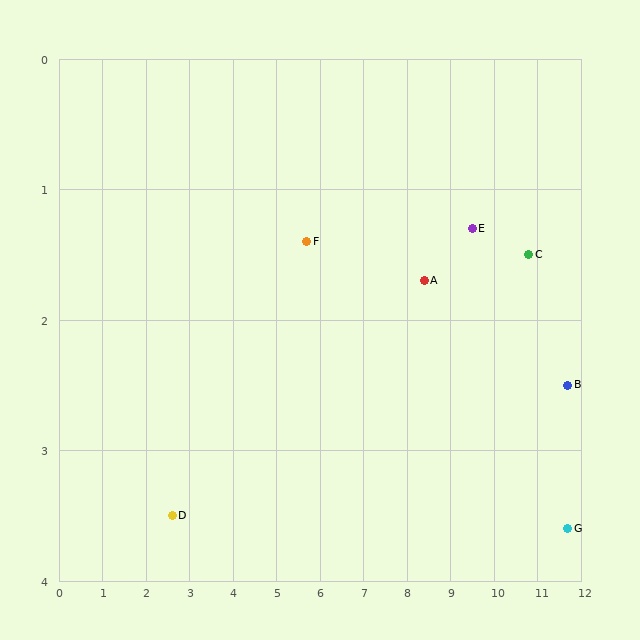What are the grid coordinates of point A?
Point A is at approximately (8.4, 1.7).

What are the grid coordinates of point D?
Point D is at approximately (2.6, 3.5).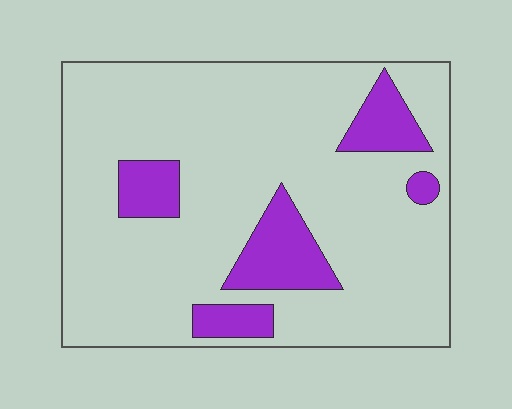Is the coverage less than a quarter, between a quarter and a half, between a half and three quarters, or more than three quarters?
Less than a quarter.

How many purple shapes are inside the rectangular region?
5.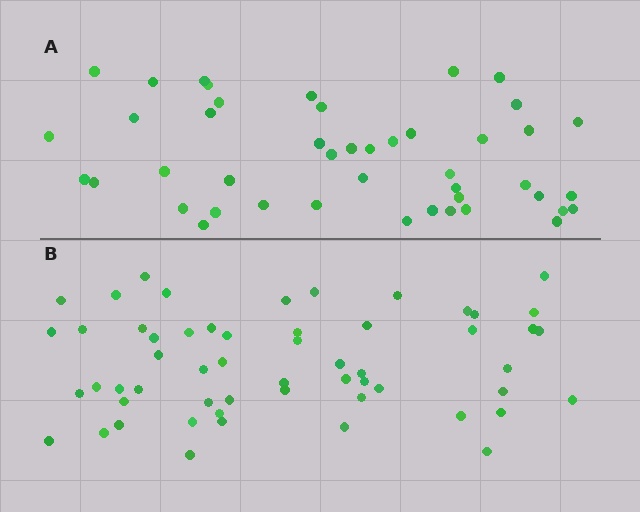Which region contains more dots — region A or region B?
Region B (the bottom region) has more dots.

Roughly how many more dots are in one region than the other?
Region B has roughly 12 or so more dots than region A.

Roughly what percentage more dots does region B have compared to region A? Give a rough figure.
About 25% more.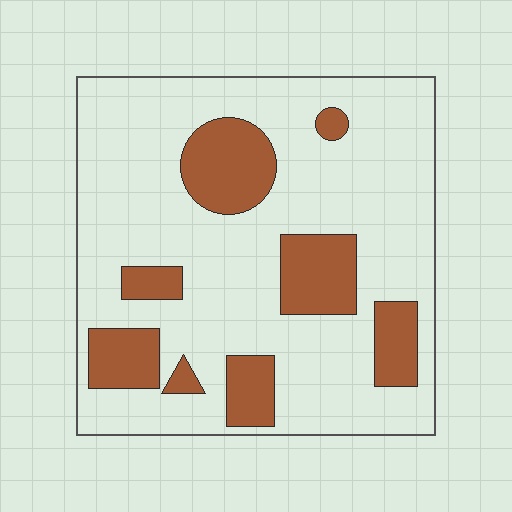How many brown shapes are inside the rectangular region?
8.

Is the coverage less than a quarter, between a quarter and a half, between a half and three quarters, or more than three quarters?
Less than a quarter.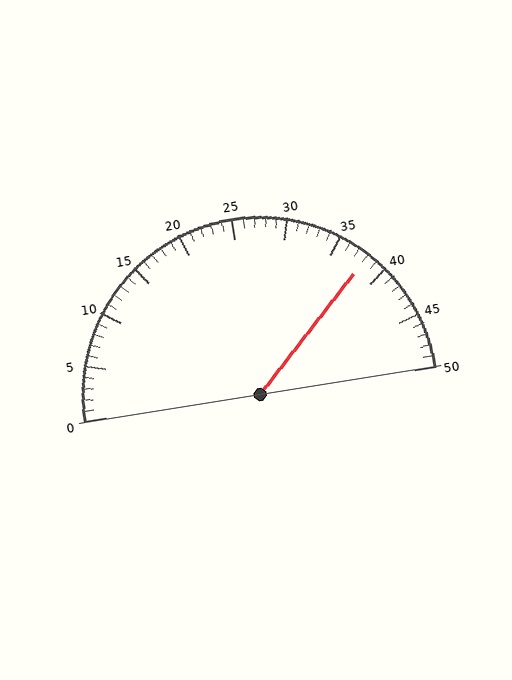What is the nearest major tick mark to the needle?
The nearest major tick mark is 40.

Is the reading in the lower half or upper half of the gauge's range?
The reading is in the upper half of the range (0 to 50).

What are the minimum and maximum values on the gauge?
The gauge ranges from 0 to 50.